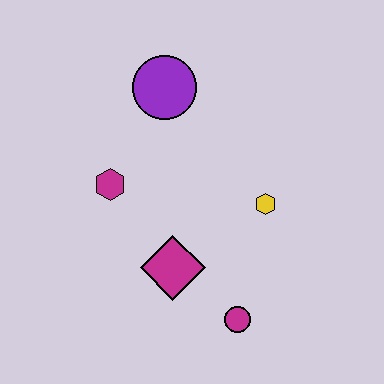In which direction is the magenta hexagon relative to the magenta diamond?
The magenta hexagon is above the magenta diamond.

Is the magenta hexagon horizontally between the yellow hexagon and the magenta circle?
No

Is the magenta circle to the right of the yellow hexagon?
No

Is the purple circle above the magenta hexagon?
Yes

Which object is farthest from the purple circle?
The magenta circle is farthest from the purple circle.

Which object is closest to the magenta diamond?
The magenta circle is closest to the magenta diamond.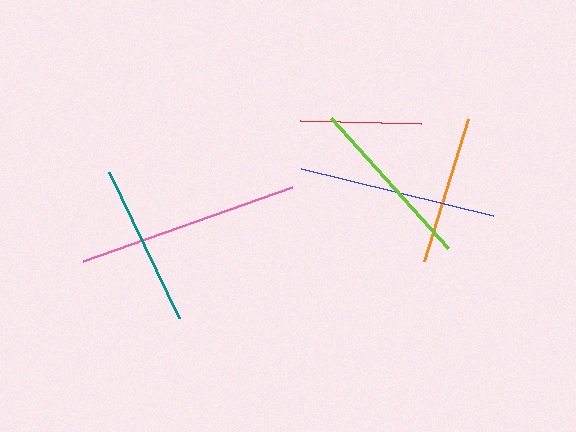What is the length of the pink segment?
The pink segment is approximately 222 pixels long.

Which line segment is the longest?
The pink line is the longest at approximately 222 pixels.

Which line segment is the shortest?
The red line is the shortest at approximately 121 pixels.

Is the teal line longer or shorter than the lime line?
The lime line is longer than the teal line.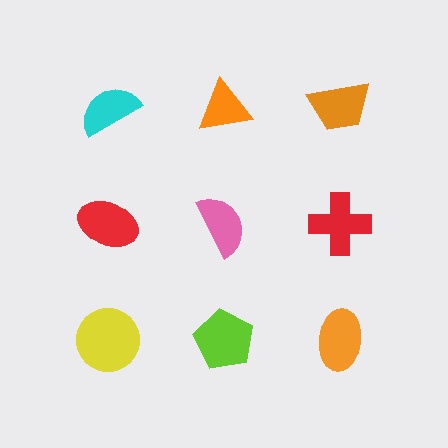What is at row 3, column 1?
A yellow circle.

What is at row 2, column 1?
A red ellipse.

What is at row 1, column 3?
An orange trapezoid.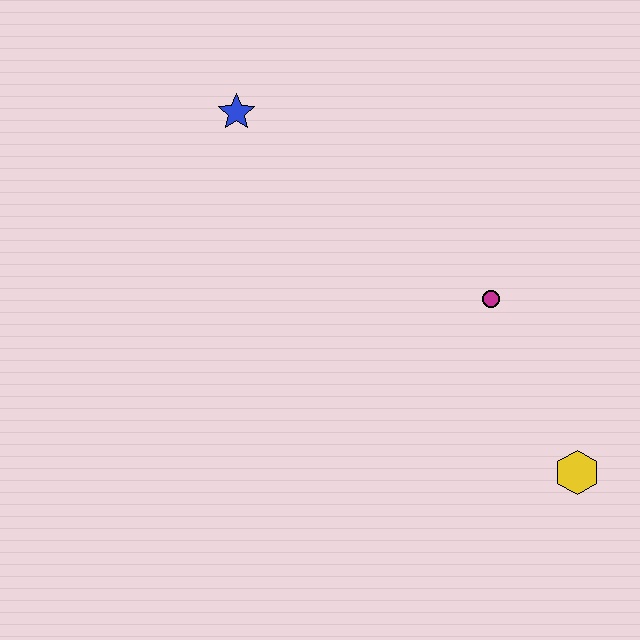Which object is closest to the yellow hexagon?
The magenta circle is closest to the yellow hexagon.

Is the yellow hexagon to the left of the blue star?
No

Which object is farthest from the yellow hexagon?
The blue star is farthest from the yellow hexagon.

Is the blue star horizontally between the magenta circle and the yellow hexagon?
No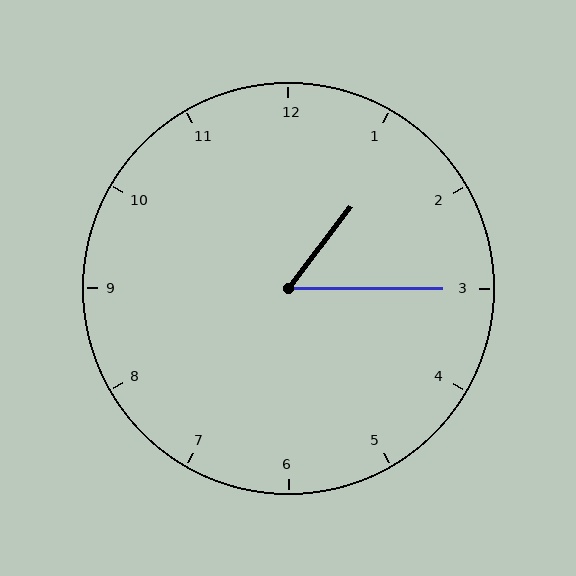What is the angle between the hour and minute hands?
Approximately 52 degrees.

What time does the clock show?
1:15.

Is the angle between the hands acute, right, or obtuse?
It is acute.